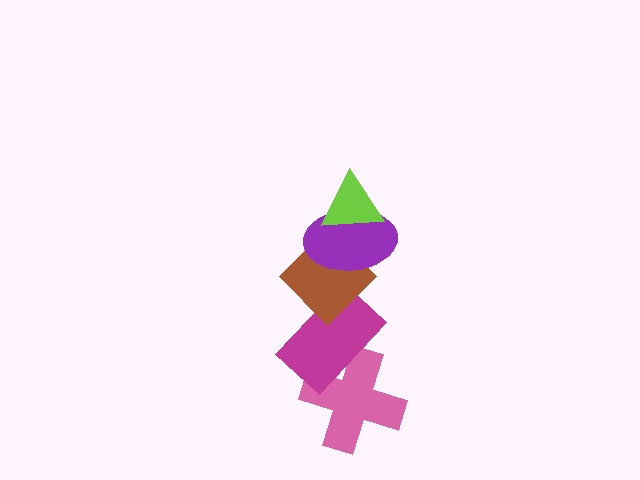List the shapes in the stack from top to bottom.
From top to bottom: the lime triangle, the purple ellipse, the brown diamond, the magenta rectangle, the pink cross.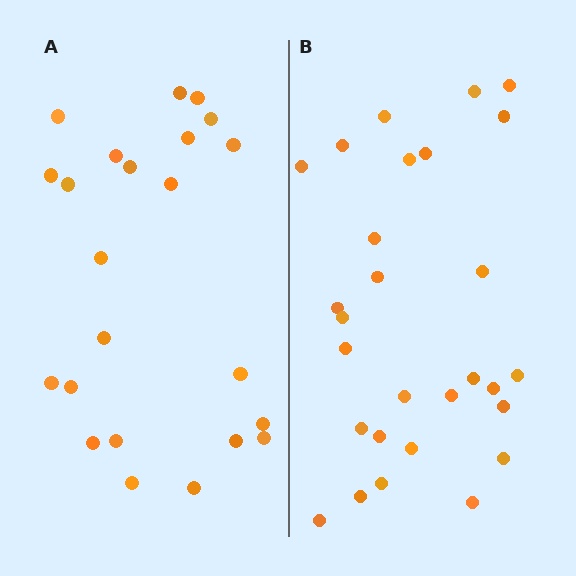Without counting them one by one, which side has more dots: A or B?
Region B (the right region) has more dots.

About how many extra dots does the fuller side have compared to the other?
Region B has about 5 more dots than region A.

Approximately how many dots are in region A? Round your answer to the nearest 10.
About 20 dots. (The exact count is 23, which rounds to 20.)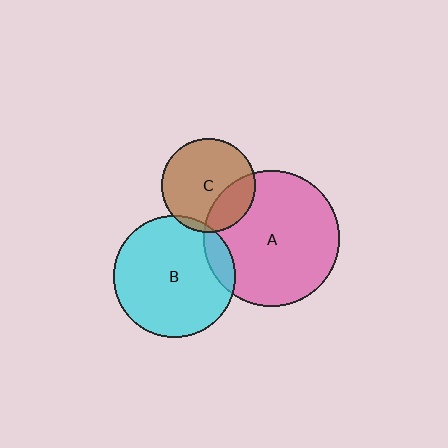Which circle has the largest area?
Circle A (pink).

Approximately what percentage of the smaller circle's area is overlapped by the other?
Approximately 25%.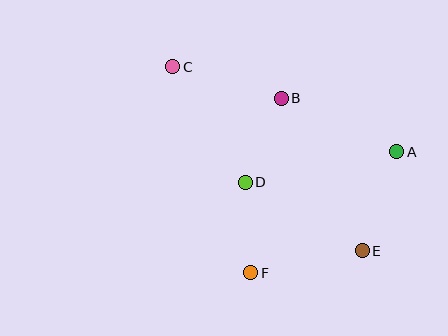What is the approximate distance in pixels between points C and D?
The distance between C and D is approximately 136 pixels.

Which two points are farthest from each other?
Points C and E are farthest from each other.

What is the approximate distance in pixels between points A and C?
The distance between A and C is approximately 240 pixels.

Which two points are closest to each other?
Points D and F are closest to each other.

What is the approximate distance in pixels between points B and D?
The distance between B and D is approximately 91 pixels.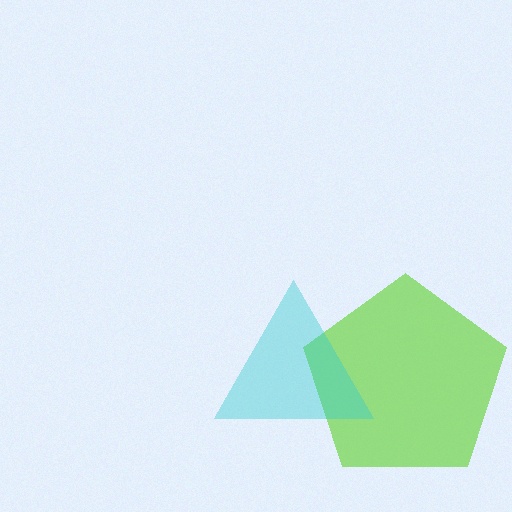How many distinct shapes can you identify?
There are 2 distinct shapes: a lime pentagon, a cyan triangle.